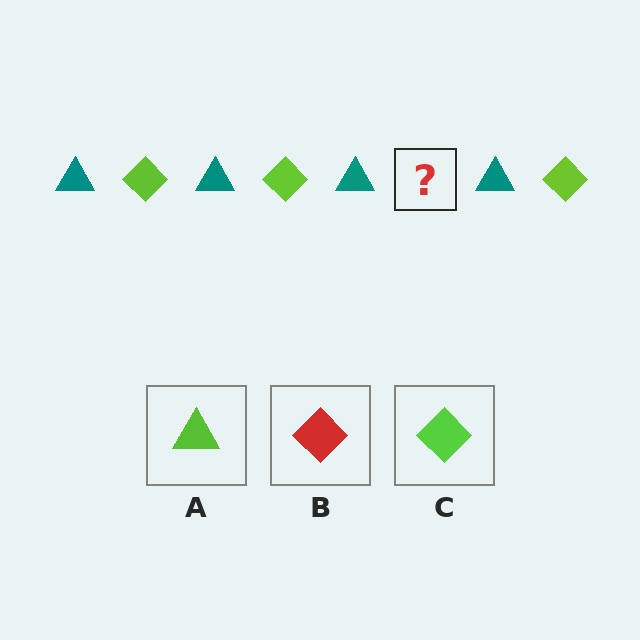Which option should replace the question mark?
Option C.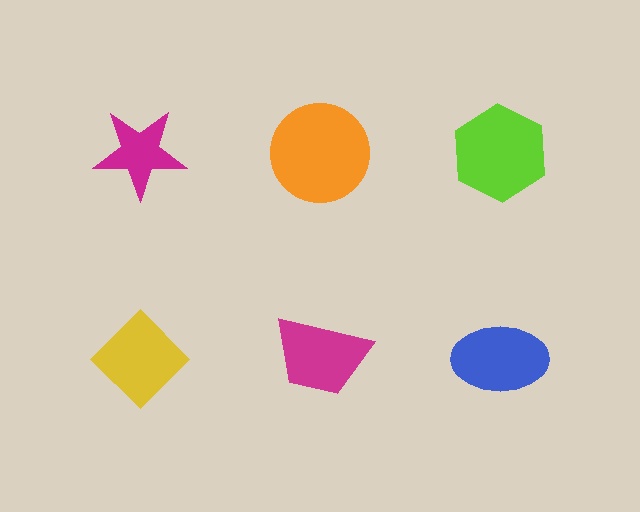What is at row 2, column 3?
A blue ellipse.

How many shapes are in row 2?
3 shapes.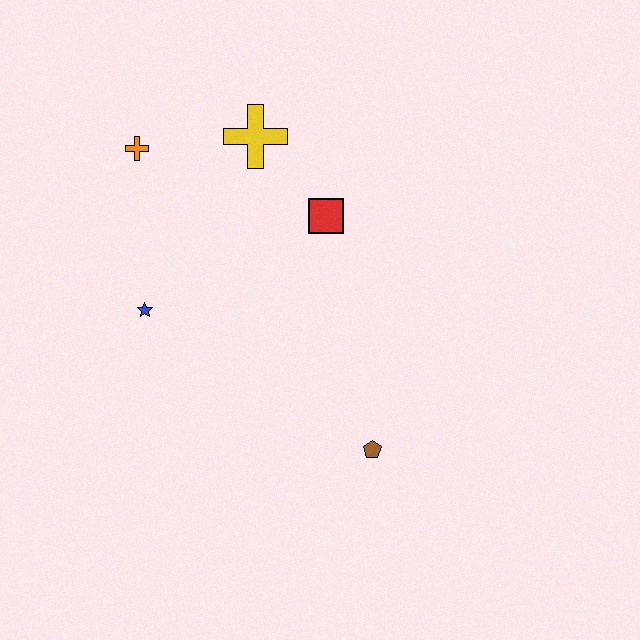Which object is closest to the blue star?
The orange cross is closest to the blue star.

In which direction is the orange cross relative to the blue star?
The orange cross is above the blue star.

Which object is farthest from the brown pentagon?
The orange cross is farthest from the brown pentagon.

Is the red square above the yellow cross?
No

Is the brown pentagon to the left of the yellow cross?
No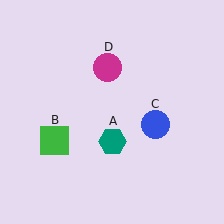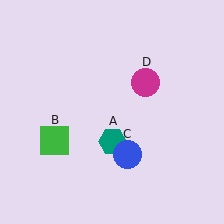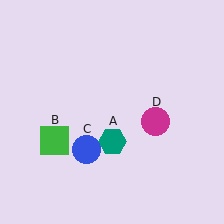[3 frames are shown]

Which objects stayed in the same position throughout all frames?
Teal hexagon (object A) and green square (object B) remained stationary.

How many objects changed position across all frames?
2 objects changed position: blue circle (object C), magenta circle (object D).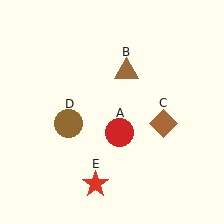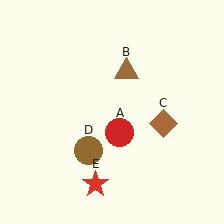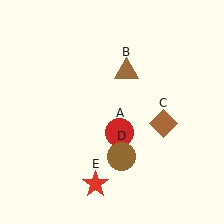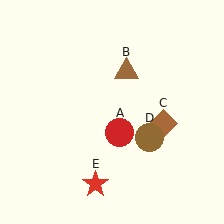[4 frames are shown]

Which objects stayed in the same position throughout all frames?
Red circle (object A) and brown triangle (object B) and brown diamond (object C) and red star (object E) remained stationary.